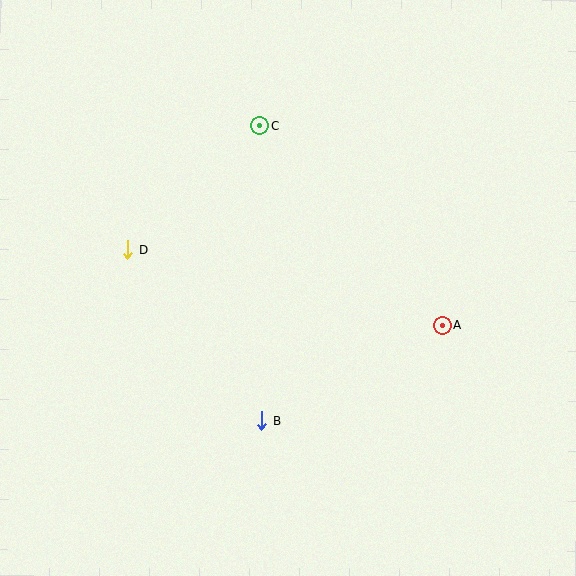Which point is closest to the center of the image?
Point B at (262, 421) is closest to the center.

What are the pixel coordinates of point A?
Point A is at (442, 326).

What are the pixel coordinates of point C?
Point C is at (260, 126).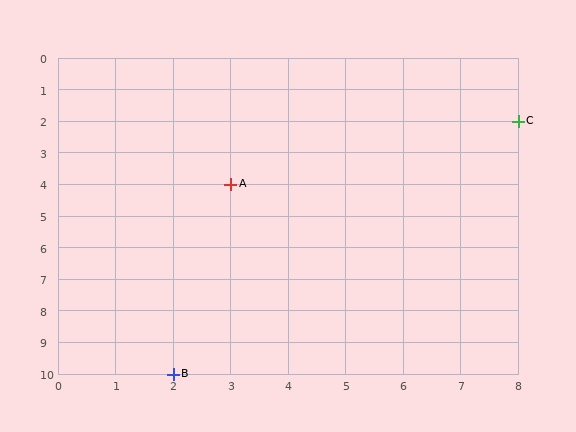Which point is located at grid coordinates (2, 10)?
Point B is at (2, 10).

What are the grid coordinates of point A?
Point A is at grid coordinates (3, 4).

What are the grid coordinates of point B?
Point B is at grid coordinates (2, 10).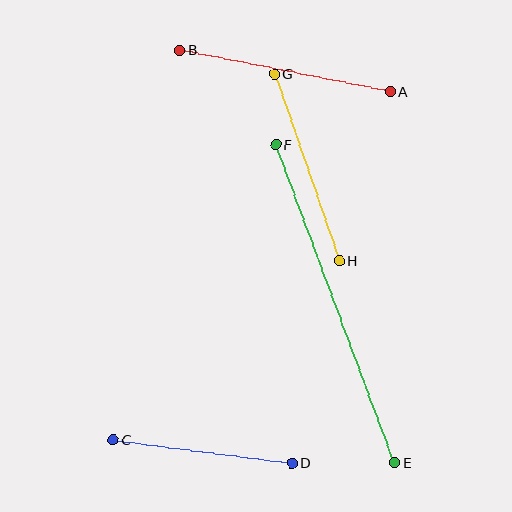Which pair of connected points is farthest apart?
Points E and F are farthest apart.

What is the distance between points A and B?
The distance is approximately 214 pixels.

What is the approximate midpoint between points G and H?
The midpoint is at approximately (307, 167) pixels.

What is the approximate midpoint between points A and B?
The midpoint is at approximately (285, 71) pixels.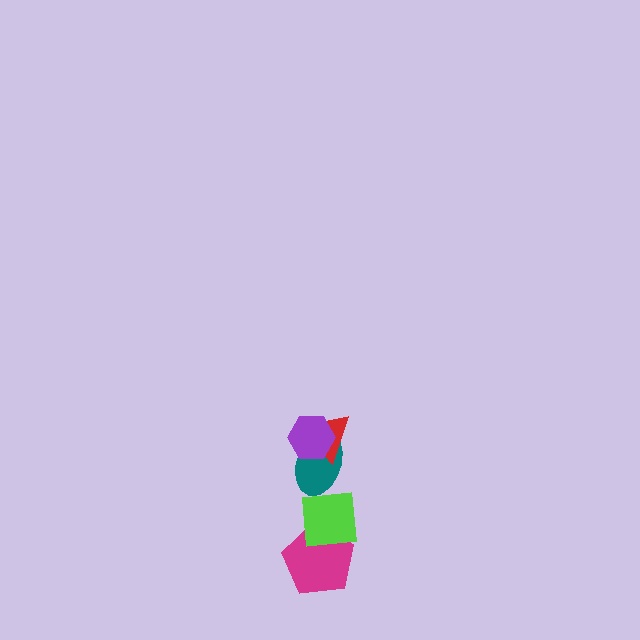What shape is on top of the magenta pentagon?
The lime square is on top of the magenta pentagon.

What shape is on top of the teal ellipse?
The red triangle is on top of the teal ellipse.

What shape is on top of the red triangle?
The purple hexagon is on top of the red triangle.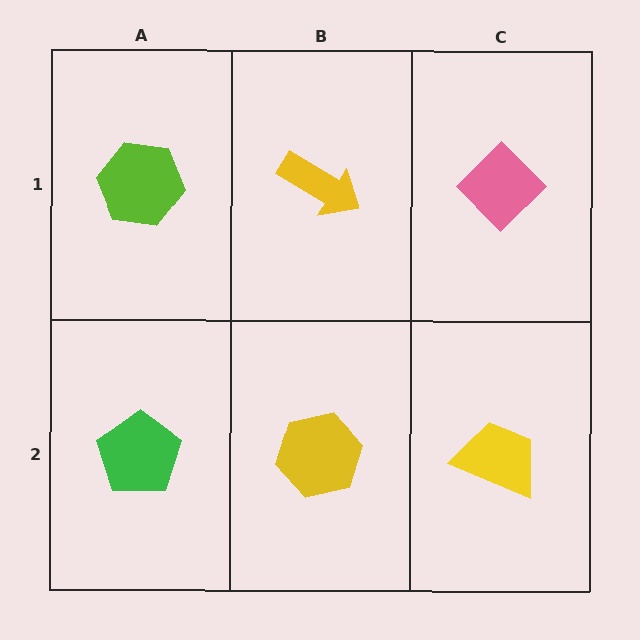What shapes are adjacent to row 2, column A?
A lime hexagon (row 1, column A), a yellow hexagon (row 2, column B).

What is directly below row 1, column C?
A yellow trapezoid.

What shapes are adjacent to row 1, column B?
A yellow hexagon (row 2, column B), a lime hexagon (row 1, column A), a pink diamond (row 1, column C).